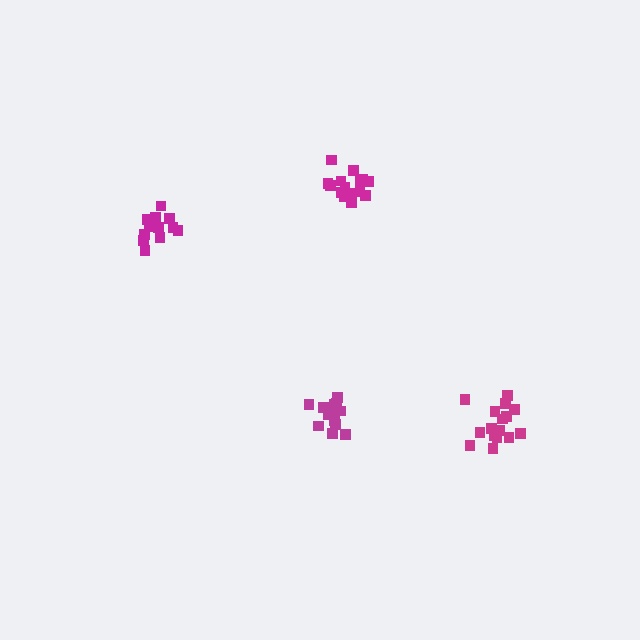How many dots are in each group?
Group 1: 16 dots, Group 2: 15 dots, Group 3: 16 dots, Group 4: 14 dots (61 total).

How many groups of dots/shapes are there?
There are 4 groups.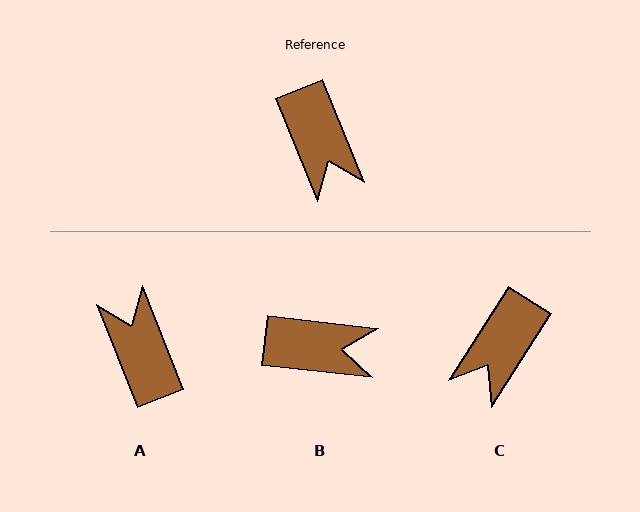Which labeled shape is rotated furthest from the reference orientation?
A, about 180 degrees away.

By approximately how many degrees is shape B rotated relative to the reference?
Approximately 61 degrees counter-clockwise.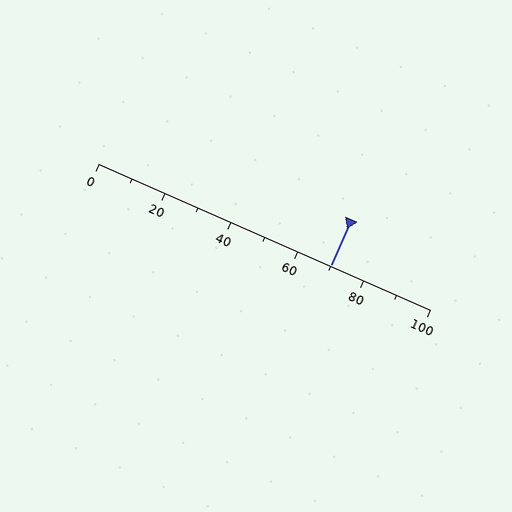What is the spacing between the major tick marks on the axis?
The major ticks are spaced 20 apart.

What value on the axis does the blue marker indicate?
The marker indicates approximately 70.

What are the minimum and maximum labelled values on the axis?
The axis runs from 0 to 100.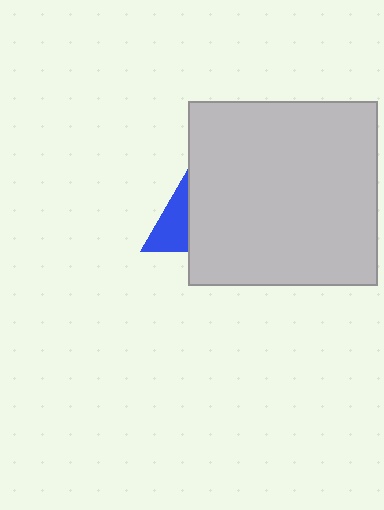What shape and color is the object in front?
The object in front is a light gray rectangle.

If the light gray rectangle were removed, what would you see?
You would see the complete blue triangle.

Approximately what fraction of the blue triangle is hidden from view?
Roughly 52% of the blue triangle is hidden behind the light gray rectangle.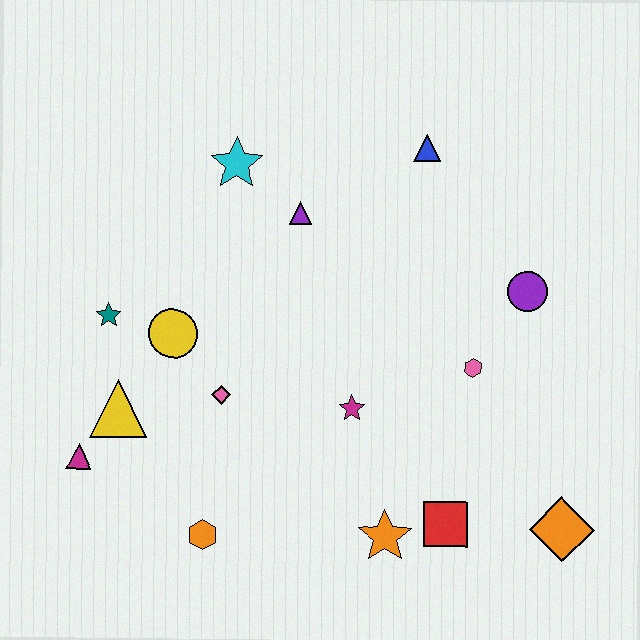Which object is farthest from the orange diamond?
The teal star is farthest from the orange diamond.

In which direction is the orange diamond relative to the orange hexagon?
The orange diamond is to the right of the orange hexagon.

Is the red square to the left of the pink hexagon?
Yes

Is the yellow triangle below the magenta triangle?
No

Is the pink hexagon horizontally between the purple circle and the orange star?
Yes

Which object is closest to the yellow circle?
The teal star is closest to the yellow circle.